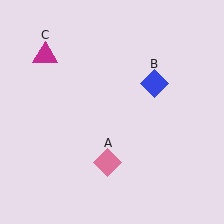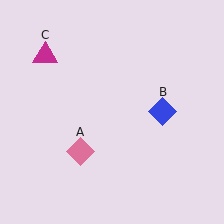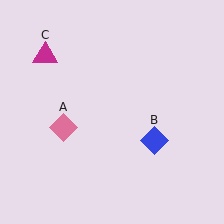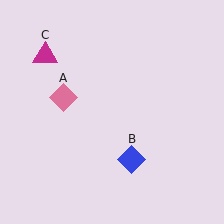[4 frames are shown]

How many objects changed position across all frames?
2 objects changed position: pink diamond (object A), blue diamond (object B).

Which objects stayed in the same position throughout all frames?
Magenta triangle (object C) remained stationary.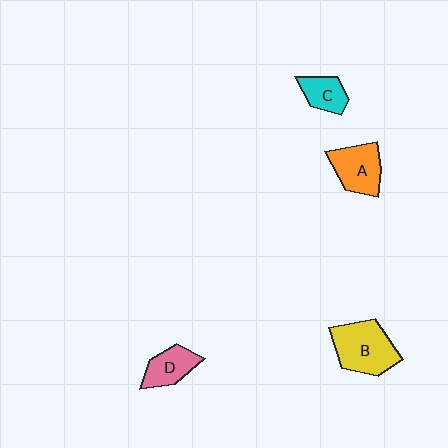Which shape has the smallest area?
Shape C (cyan).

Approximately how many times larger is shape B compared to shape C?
Approximately 2.0 times.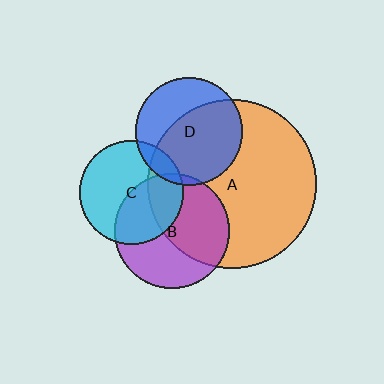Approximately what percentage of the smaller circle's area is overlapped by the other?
Approximately 50%.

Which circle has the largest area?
Circle A (orange).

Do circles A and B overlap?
Yes.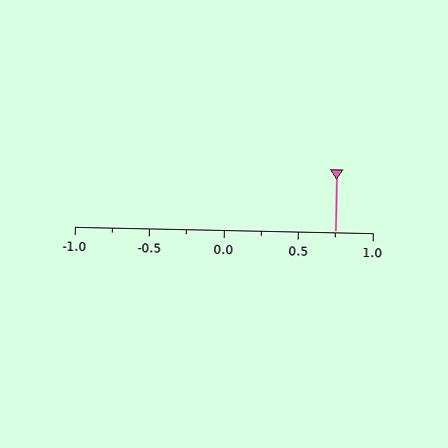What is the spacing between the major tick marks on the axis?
The major ticks are spaced 0.5 apart.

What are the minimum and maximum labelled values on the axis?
The axis runs from -1.0 to 1.0.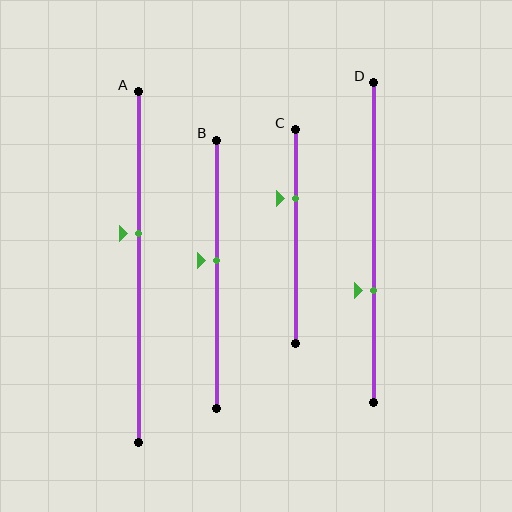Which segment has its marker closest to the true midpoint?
Segment B has its marker closest to the true midpoint.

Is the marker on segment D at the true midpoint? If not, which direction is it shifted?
No, the marker on segment D is shifted downward by about 15% of the segment length.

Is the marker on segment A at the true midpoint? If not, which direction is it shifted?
No, the marker on segment A is shifted upward by about 10% of the segment length.